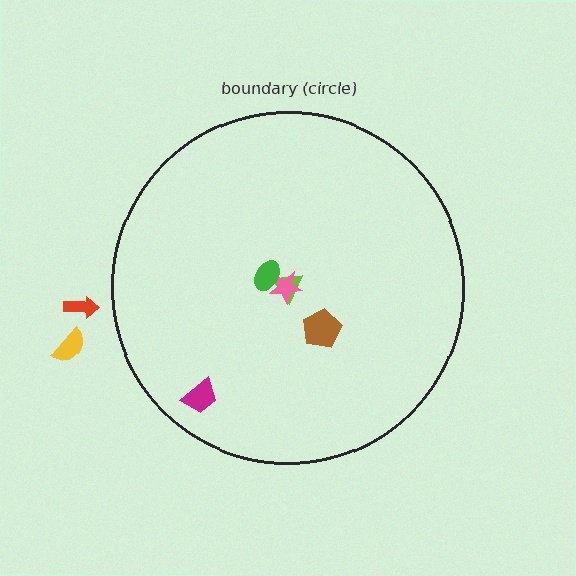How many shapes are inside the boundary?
5 inside, 2 outside.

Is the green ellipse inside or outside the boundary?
Inside.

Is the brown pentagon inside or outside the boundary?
Inside.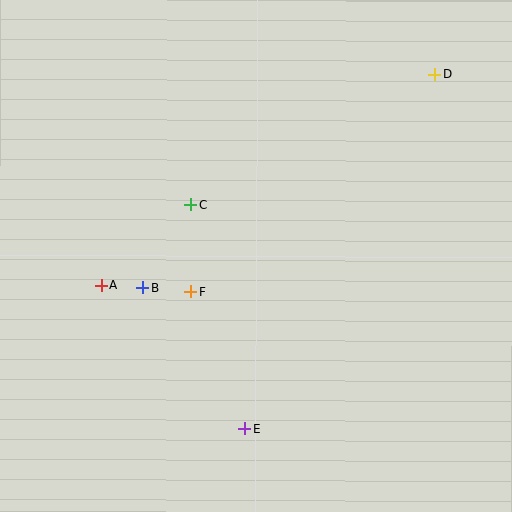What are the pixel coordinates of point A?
Point A is at (101, 285).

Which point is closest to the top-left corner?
Point C is closest to the top-left corner.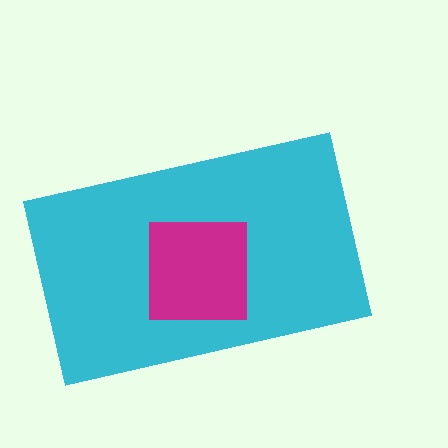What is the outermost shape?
The cyan rectangle.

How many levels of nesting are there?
2.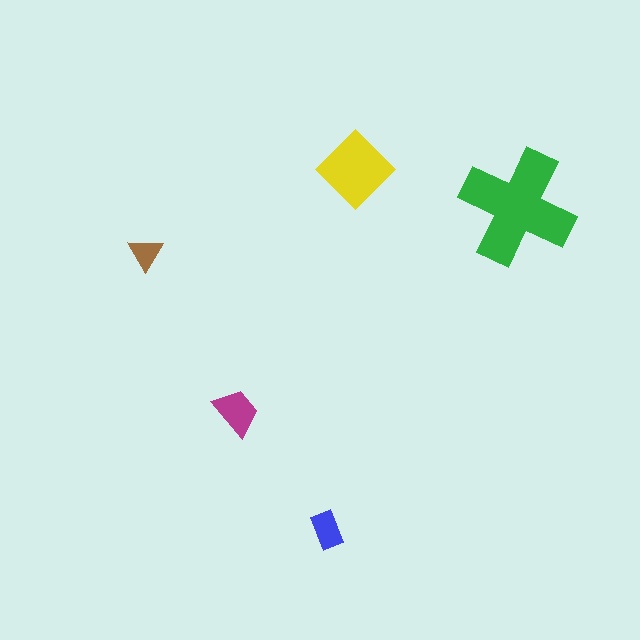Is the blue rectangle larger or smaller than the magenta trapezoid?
Smaller.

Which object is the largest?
The green cross.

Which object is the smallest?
The brown triangle.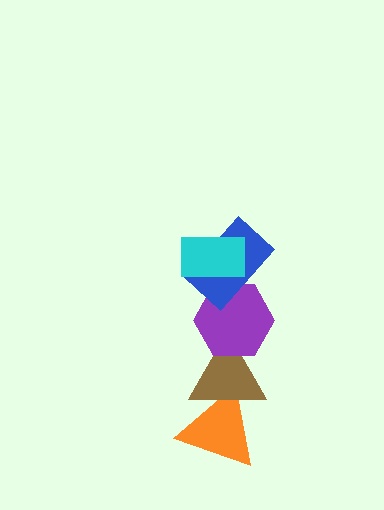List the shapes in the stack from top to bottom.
From top to bottom: the cyan rectangle, the blue rectangle, the purple hexagon, the brown triangle, the orange triangle.